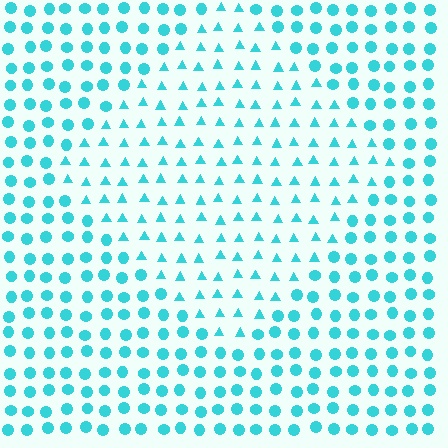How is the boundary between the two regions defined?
The boundary is defined by a change in element shape: triangles inside vs. circles outside. All elements share the same color and spacing.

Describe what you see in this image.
The image is filled with small cyan elements arranged in a uniform grid. A diamond-shaped region contains triangles, while the surrounding area contains circles. The boundary is defined purely by the change in element shape.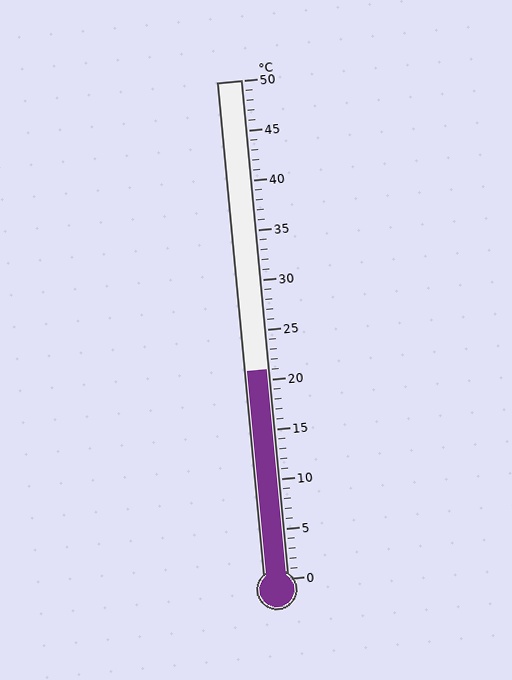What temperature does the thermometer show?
The thermometer shows approximately 21°C.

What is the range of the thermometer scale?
The thermometer scale ranges from 0°C to 50°C.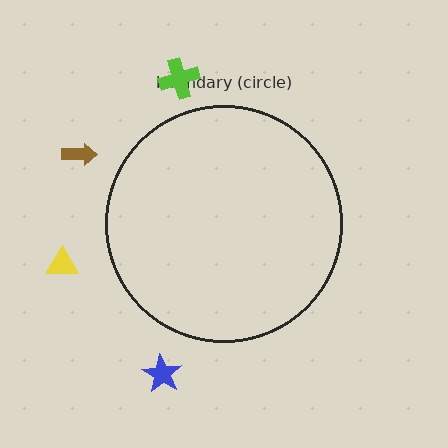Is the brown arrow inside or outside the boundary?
Outside.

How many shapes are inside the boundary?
0 inside, 4 outside.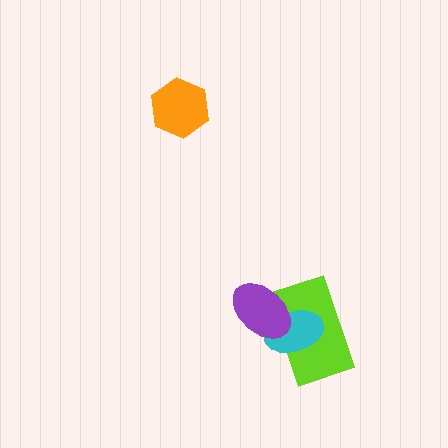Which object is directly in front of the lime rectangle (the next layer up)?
The cyan ellipse is directly in front of the lime rectangle.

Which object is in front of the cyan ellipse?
The purple ellipse is in front of the cyan ellipse.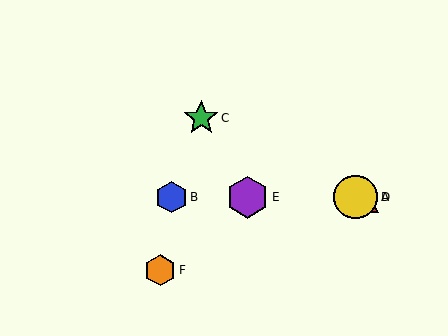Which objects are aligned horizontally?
Objects A, B, D, E are aligned horizontally.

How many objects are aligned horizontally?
4 objects (A, B, D, E) are aligned horizontally.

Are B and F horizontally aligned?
No, B is at y≈197 and F is at y≈270.